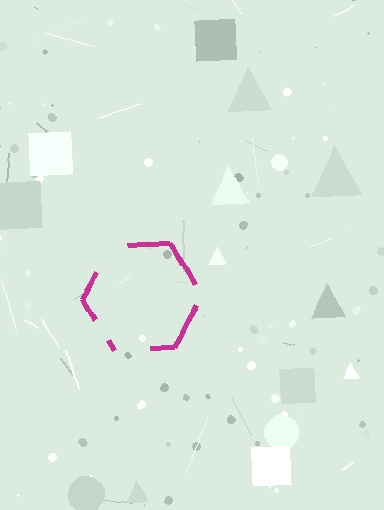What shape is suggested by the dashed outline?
The dashed outline suggests a hexagon.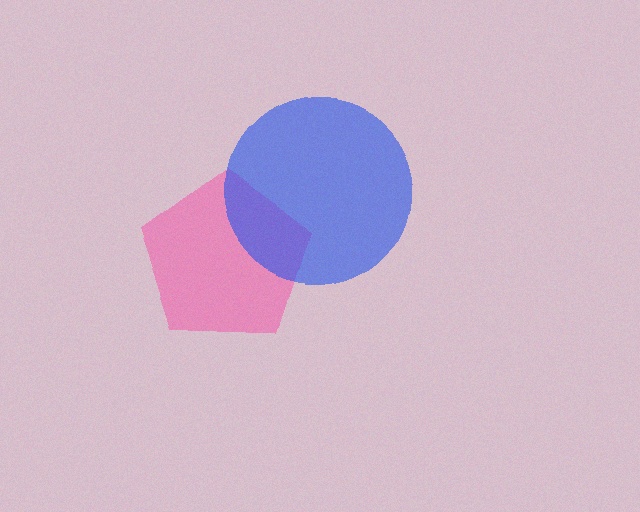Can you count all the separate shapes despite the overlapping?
Yes, there are 2 separate shapes.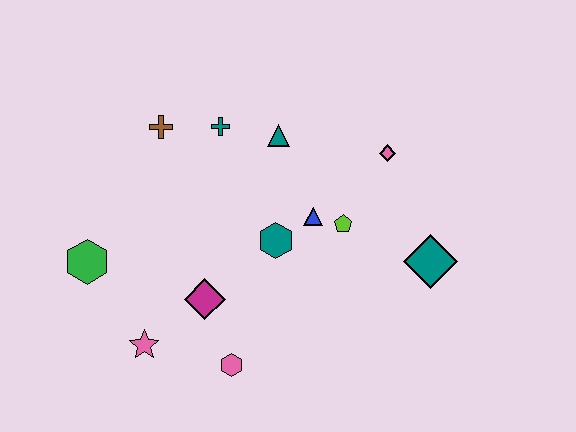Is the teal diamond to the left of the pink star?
No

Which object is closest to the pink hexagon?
The magenta diamond is closest to the pink hexagon.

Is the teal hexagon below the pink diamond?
Yes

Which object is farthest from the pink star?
The pink diamond is farthest from the pink star.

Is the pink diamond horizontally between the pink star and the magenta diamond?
No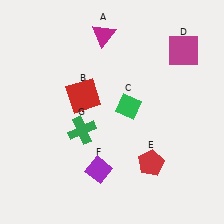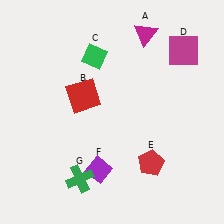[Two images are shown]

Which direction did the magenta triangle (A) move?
The magenta triangle (A) moved right.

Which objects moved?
The objects that moved are: the magenta triangle (A), the green diamond (C), the green cross (G).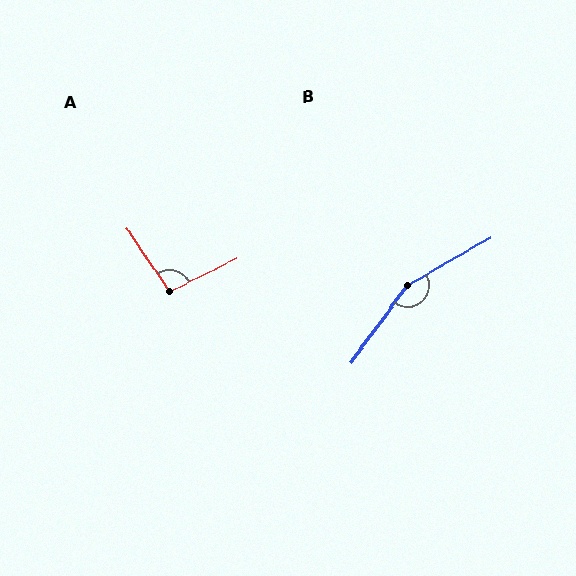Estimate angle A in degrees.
Approximately 98 degrees.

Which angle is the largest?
B, at approximately 156 degrees.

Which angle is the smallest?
A, at approximately 98 degrees.